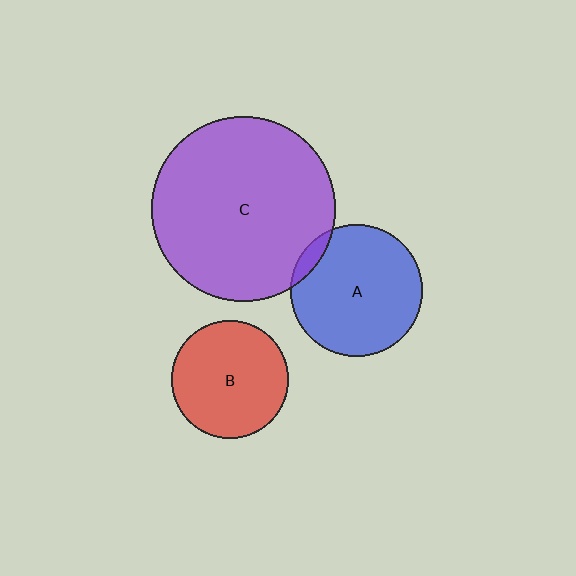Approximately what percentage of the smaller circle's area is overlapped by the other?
Approximately 5%.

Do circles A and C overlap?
Yes.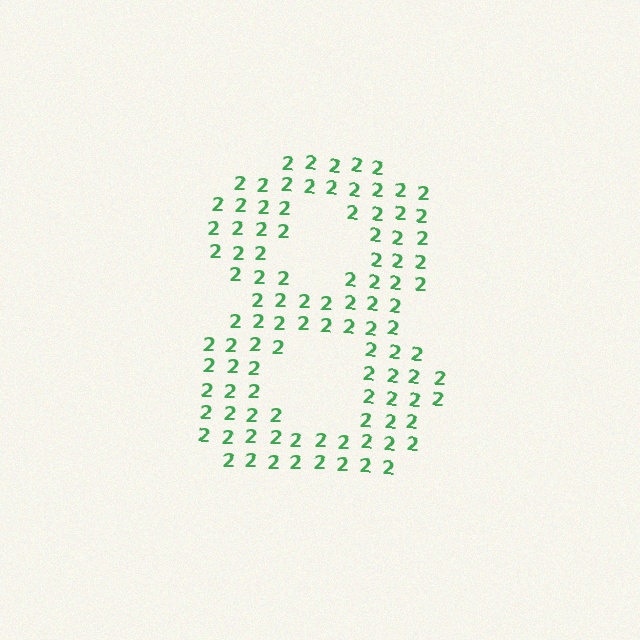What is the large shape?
The large shape is the digit 8.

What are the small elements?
The small elements are digit 2's.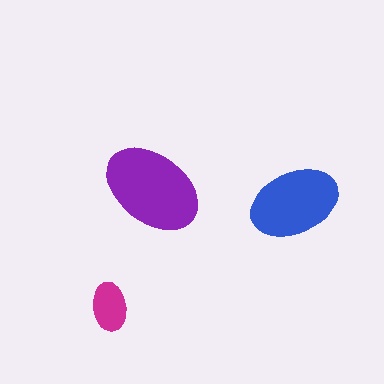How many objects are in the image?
There are 3 objects in the image.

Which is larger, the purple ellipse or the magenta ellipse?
The purple one.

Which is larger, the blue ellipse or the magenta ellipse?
The blue one.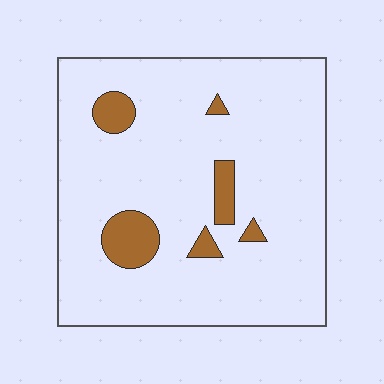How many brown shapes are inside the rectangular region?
6.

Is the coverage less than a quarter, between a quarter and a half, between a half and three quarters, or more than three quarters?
Less than a quarter.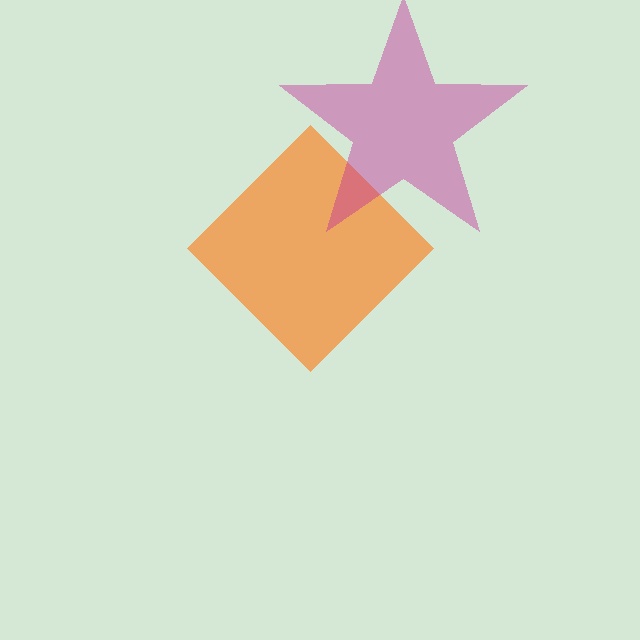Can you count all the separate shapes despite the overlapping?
Yes, there are 2 separate shapes.